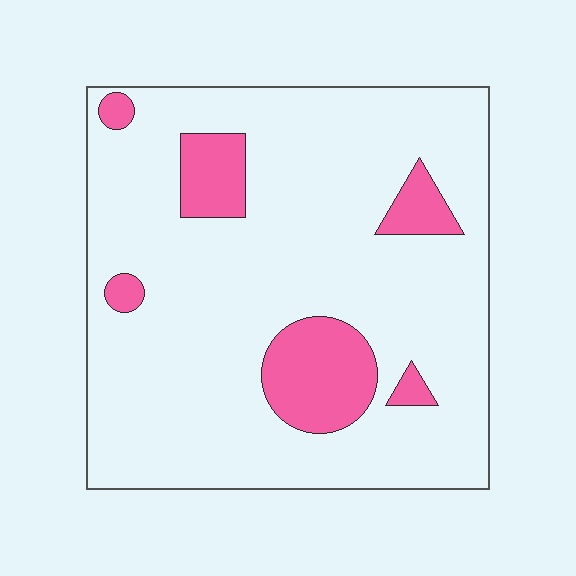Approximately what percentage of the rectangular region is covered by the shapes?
Approximately 15%.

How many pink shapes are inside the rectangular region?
6.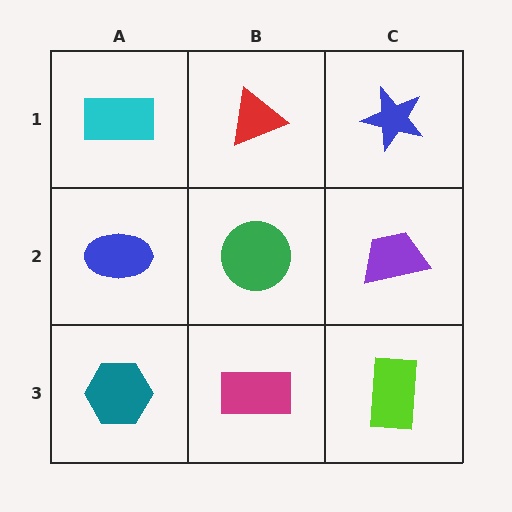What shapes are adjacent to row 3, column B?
A green circle (row 2, column B), a teal hexagon (row 3, column A), a lime rectangle (row 3, column C).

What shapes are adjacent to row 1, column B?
A green circle (row 2, column B), a cyan rectangle (row 1, column A), a blue star (row 1, column C).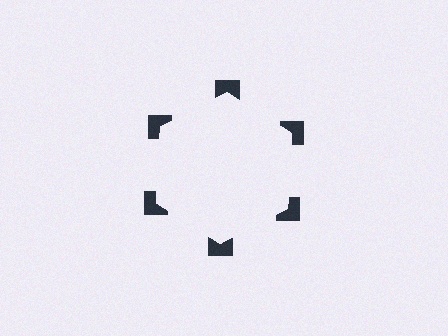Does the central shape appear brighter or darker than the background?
It typically appears slightly brighter than the background, even though no actual brightness change is drawn.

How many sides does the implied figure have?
6 sides.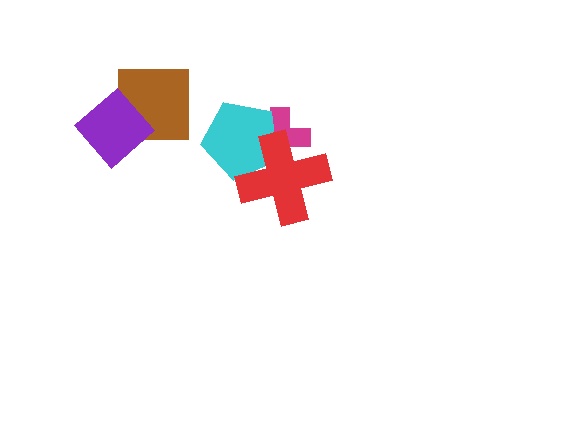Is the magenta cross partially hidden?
Yes, it is partially covered by another shape.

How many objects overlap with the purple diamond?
1 object overlaps with the purple diamond.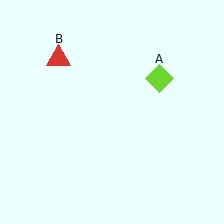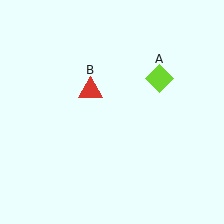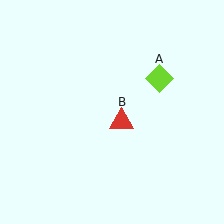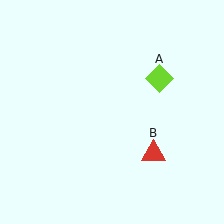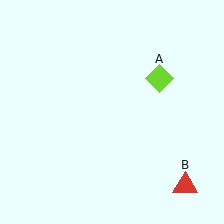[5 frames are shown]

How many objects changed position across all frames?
1 object changed position: red triangle (object B).